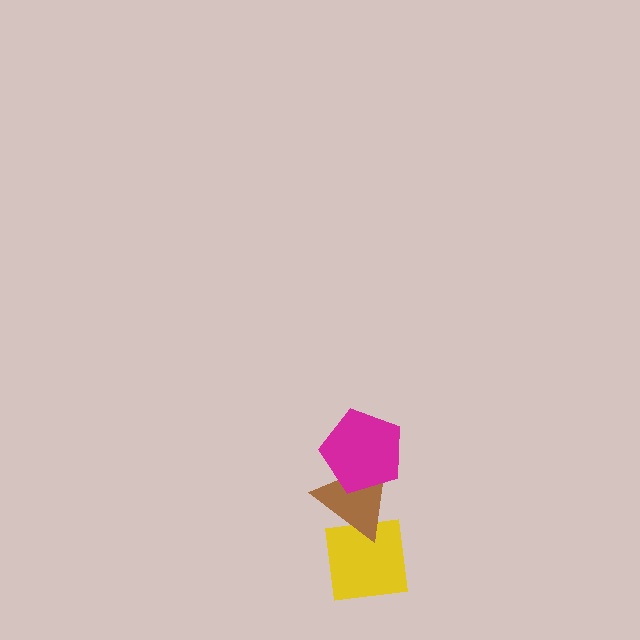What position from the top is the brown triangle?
The brown triangle is 2nd from the top.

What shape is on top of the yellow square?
The brown triangle is on top of the yellow square.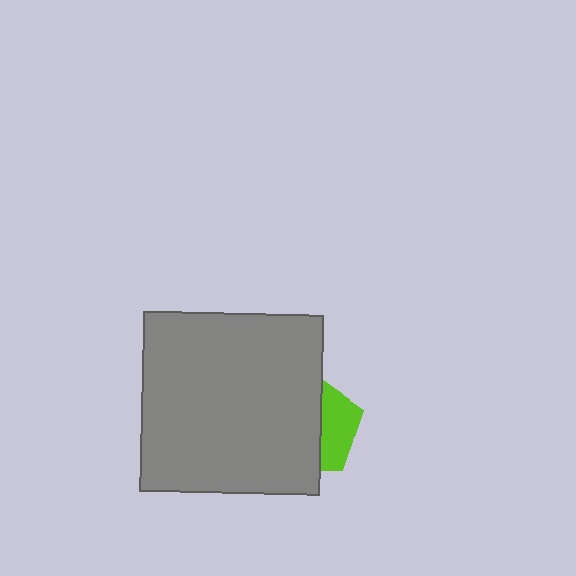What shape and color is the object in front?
The object in front is a gray square.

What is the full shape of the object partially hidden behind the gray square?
The partially hidden object is a lime pentagon.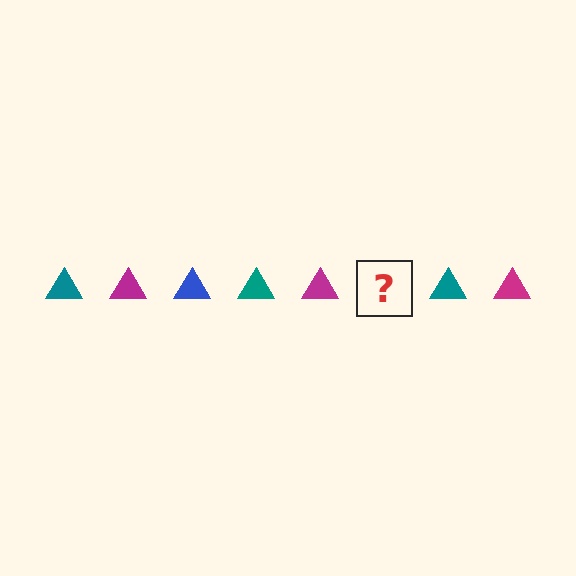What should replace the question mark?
The question mark should be replaced with a blue triangle.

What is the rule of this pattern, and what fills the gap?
The rule is that the pattern cycles through teal, magenta, blue triangles. The gap should be filled with a blue triangle.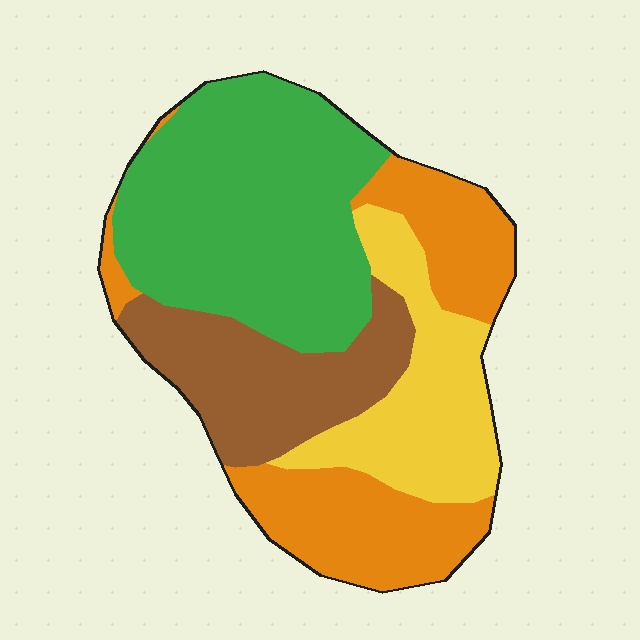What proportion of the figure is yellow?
Yellow takes up about one fifth (1/5) of the figure.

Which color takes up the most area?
Green, at roughly 35%.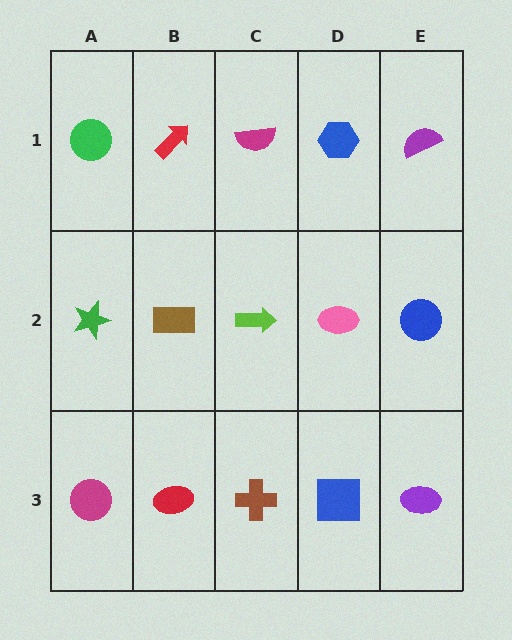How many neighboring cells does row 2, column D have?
4.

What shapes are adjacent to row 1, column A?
A green star (row 2, column A), a red arrow (row 1, column B).